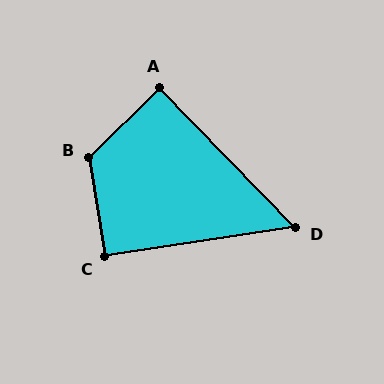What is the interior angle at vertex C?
Approximately 90 degrees (approximately right).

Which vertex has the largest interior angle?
B, at approximately 125 degrees.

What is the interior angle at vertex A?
Approximately 90 degrees (approximately right).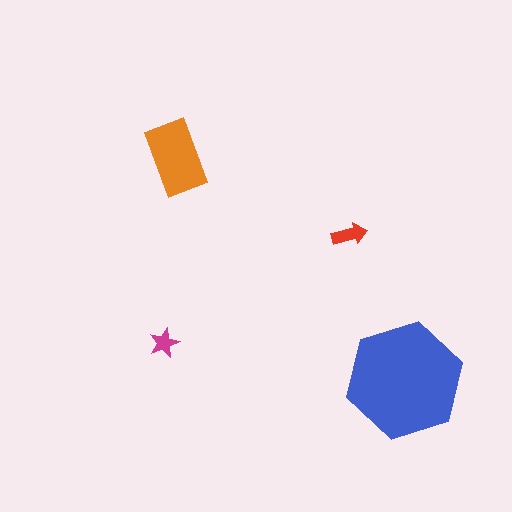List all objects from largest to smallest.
The blue hexagon, the orange rectangle, the red arrow, the magenta star.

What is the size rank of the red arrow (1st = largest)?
3rd.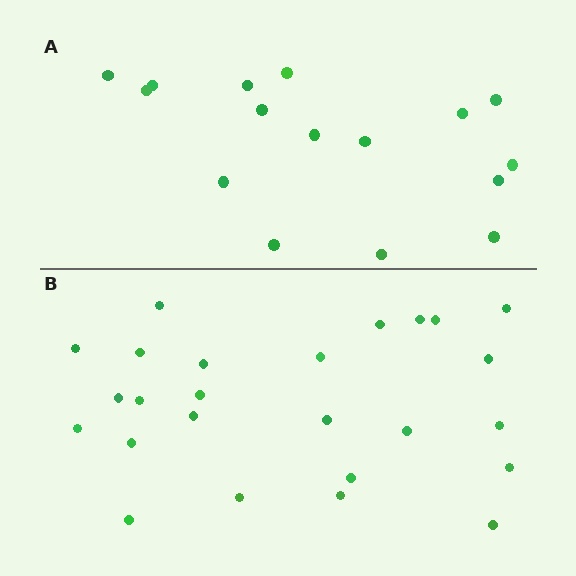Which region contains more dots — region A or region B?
Region B (the bottom region) has more dots.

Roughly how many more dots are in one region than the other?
Region B has roughly 8 or so more dots than region A.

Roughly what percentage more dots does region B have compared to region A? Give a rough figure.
About 55% more.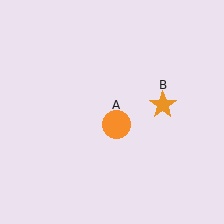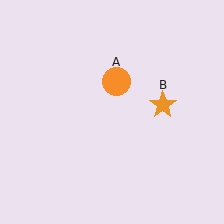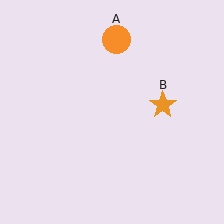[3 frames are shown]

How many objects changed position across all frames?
1 object changed position: orange circle (object A).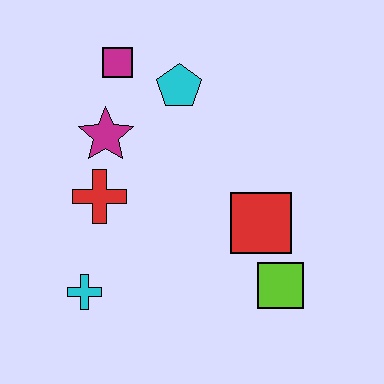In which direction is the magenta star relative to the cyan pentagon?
The magenta star is to the left of the cyan pentagon.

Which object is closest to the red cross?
The magenta star is closest to the red cross.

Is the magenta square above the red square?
Yes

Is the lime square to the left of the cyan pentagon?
No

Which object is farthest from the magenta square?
The lime square is farthest from the magenta square.